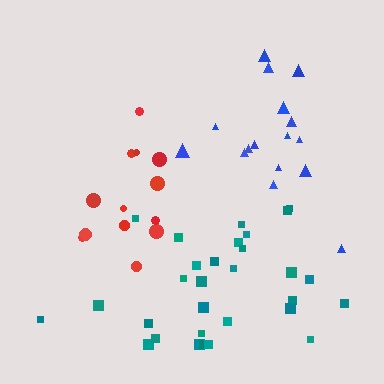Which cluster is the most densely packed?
Blue.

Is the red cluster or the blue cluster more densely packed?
Blue.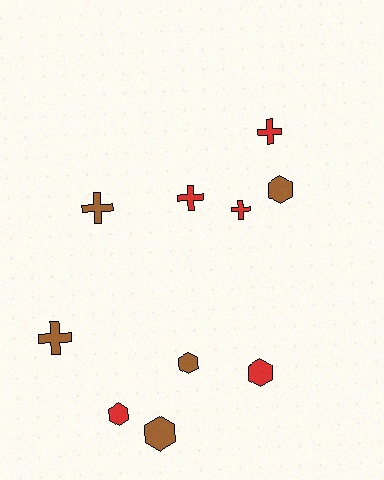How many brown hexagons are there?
There are 3 brown hexagons.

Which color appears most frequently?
Brown, with 5 objects.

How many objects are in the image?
There are 10 objects.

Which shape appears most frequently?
Cross, with 5 objects.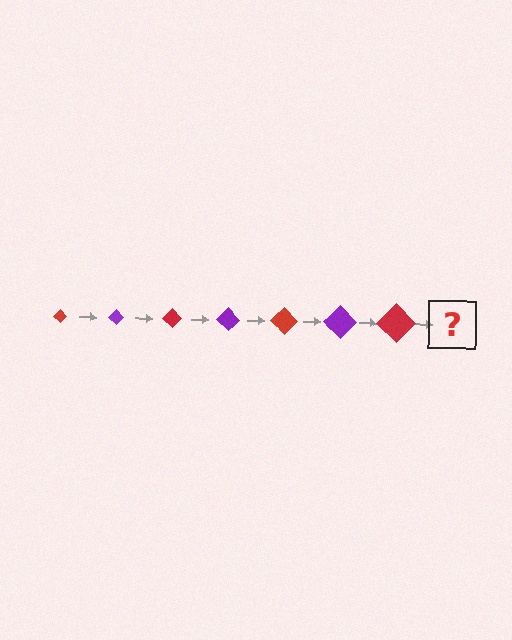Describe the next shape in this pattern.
It should be a purple diamond, larger than the previous one.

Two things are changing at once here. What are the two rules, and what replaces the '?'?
The two rules are that the diamond grows larger each step and the color cycles through red and purple. The '?' should be a purple diamond, larger than the previous one.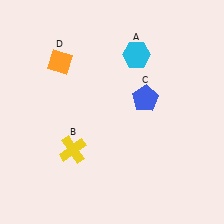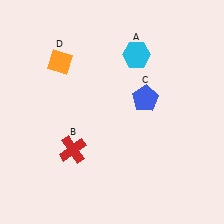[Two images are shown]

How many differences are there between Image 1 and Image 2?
There is 1 difference between the two images.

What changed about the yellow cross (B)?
In Image 1, B is yellow. In Image 2, it changed to red.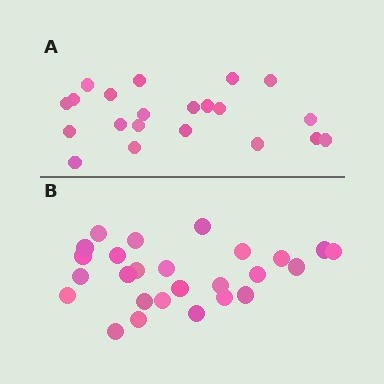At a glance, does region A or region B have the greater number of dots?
Region B (the bottom region) has more dots.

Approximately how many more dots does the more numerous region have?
Region B has about 5 more dots than region A.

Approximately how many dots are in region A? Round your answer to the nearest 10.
About 20 dots. (The exact count is 21, which rounds to 20.)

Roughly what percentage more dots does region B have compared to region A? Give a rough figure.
About 25% more.